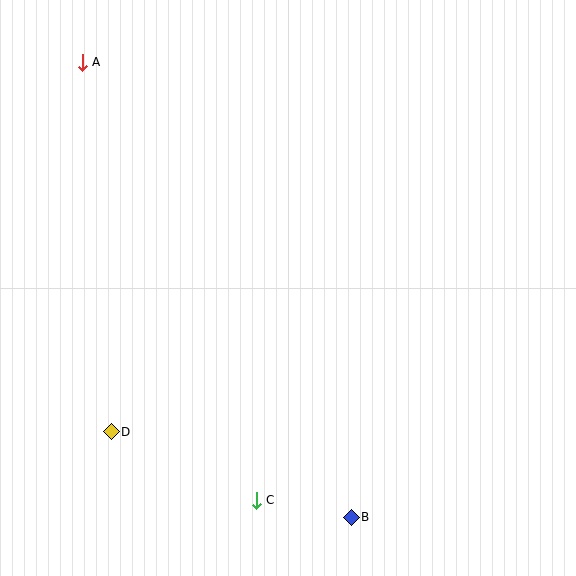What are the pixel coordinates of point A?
Point A is at (82, 62).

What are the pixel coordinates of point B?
Point B is at (351, 517).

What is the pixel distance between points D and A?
The distance between D and A is 371 pixels.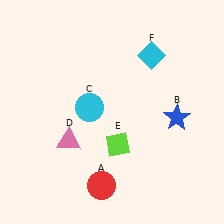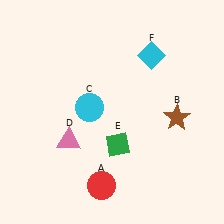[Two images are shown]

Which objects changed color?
B changed from blue to brown. E changed from lime to green.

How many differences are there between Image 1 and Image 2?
There are 2 differences between the two images.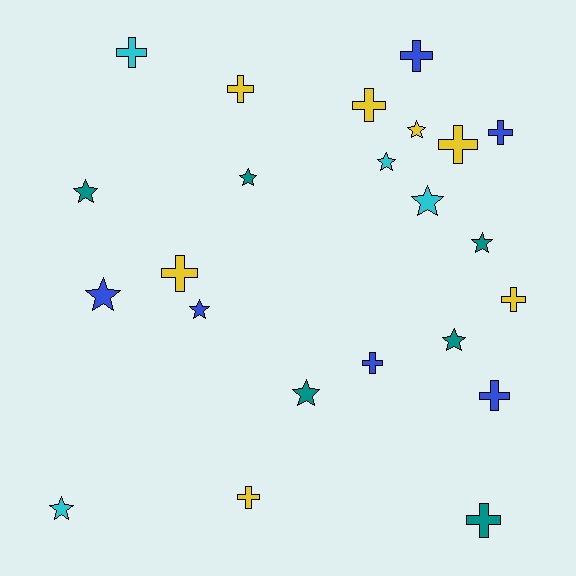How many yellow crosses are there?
There are 6 yellow crosses.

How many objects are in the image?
There are 23 objects.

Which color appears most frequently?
Yellow, with 7 objects.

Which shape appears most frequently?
Cross, with 12 objects.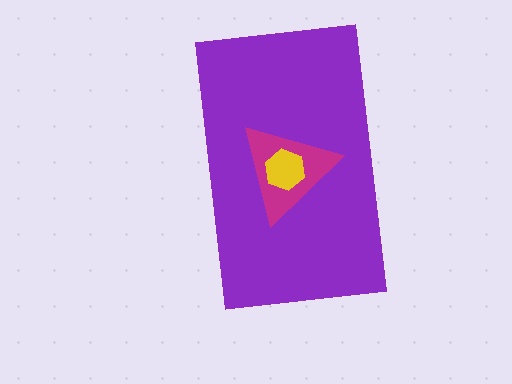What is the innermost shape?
The yellow hexagon.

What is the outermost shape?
The purple rectangle.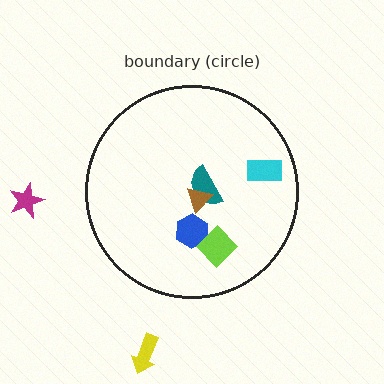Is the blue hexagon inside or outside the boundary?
Inside.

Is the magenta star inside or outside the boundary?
Outside.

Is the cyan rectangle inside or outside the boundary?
Inside.